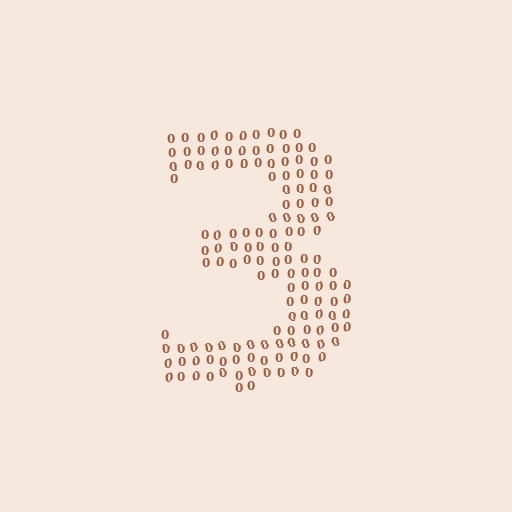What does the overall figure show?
The overall figure shows the digit 3.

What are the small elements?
The small elements are digit 0's.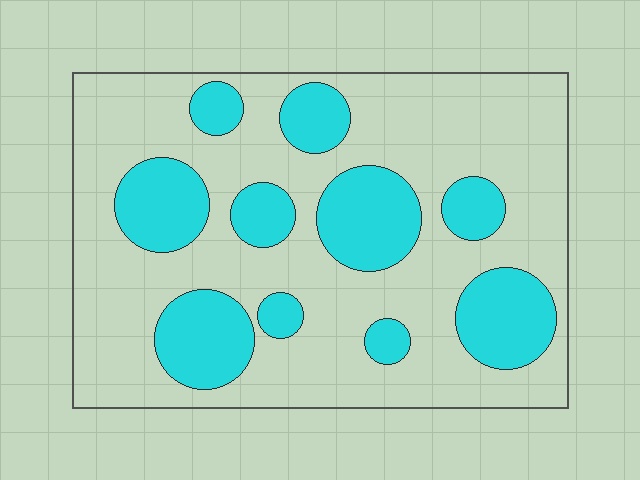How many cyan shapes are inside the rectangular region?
10.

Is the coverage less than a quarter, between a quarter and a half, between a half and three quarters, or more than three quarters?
Between a quarter and a half.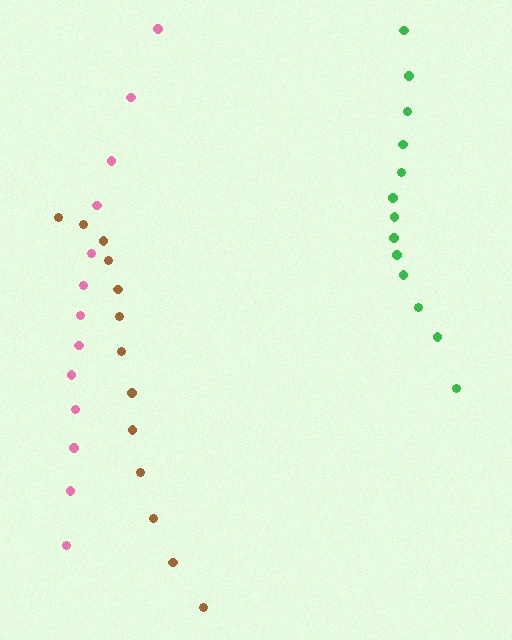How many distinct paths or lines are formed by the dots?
There are 3 distinct paths.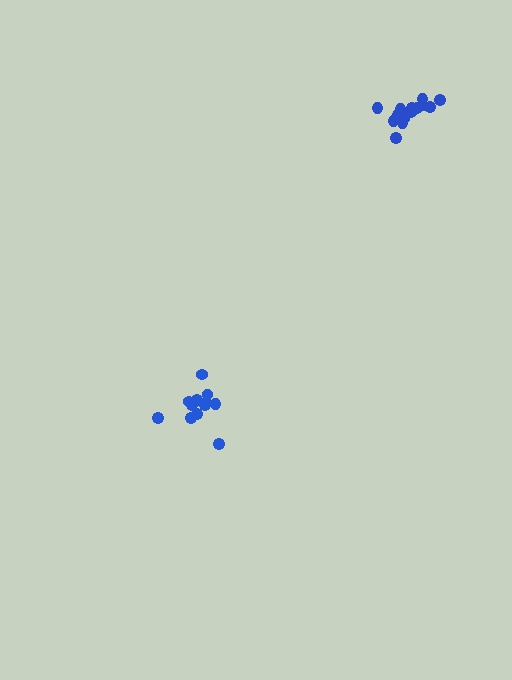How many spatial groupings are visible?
There are 2 spatial groupings.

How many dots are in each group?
Group 1: 14 dots, Group 2: 12 dots (26 total).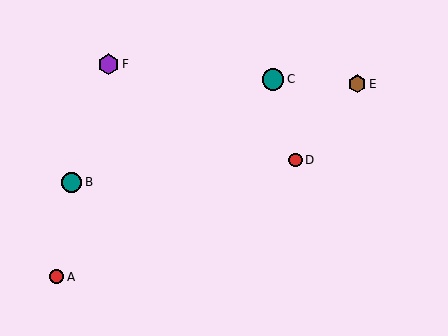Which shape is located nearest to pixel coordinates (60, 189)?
The teal circle (labeled B) at (72, 182) is nearest to that location.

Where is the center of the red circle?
The center of the red circle is at (295, 160).